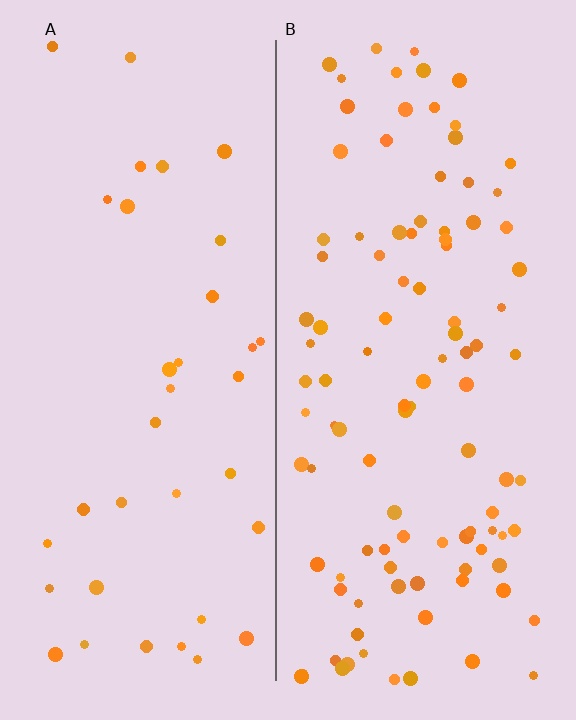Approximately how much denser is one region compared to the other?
Approximately 2.8× — region B over region A.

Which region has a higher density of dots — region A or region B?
B (the right).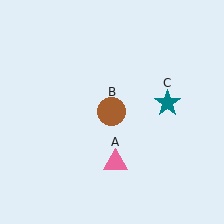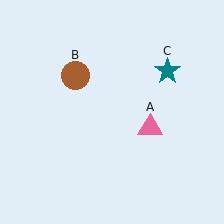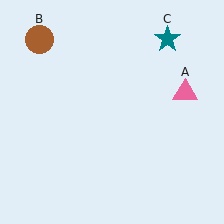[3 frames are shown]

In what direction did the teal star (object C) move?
The teal star (object C) moved up.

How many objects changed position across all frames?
3 objects changed position: pink triangle (object A), brown circle (object B), teal star (object C).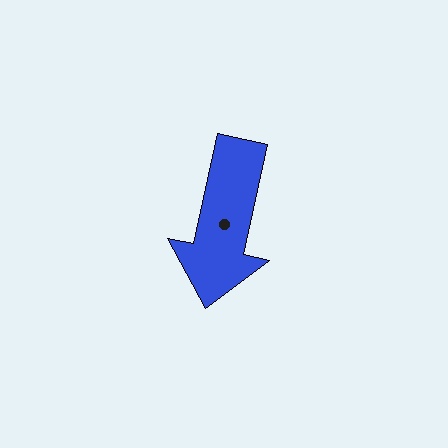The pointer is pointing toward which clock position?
Roughly 6 o'clock.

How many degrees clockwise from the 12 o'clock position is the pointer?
Approximately 192 degrees.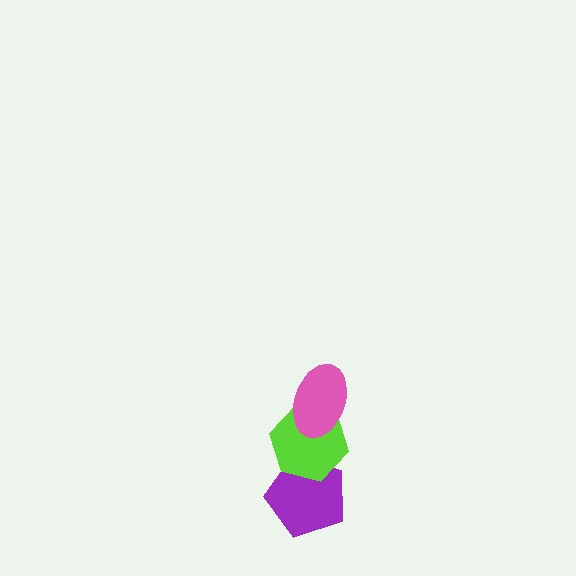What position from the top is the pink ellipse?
The pink ellipse is 1st from the top.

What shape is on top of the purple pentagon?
The lime hexagon is on top of the purple pentagon.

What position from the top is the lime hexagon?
The lime hexagon is 2nd from the top.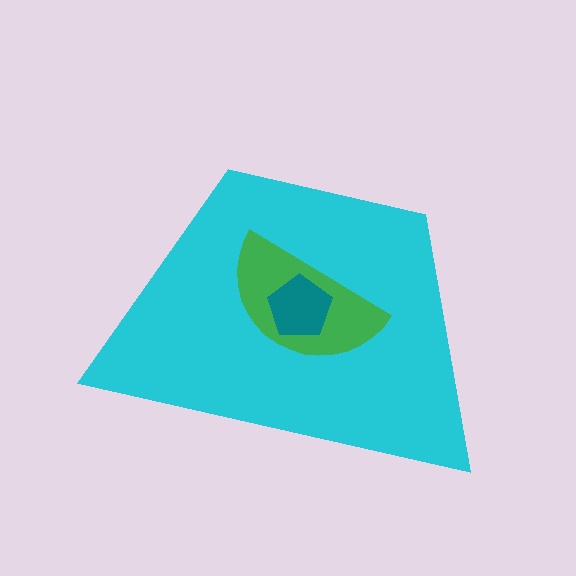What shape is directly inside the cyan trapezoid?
The green semicircle.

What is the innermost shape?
The teal pentagon.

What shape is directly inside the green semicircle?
The teal pentagon.